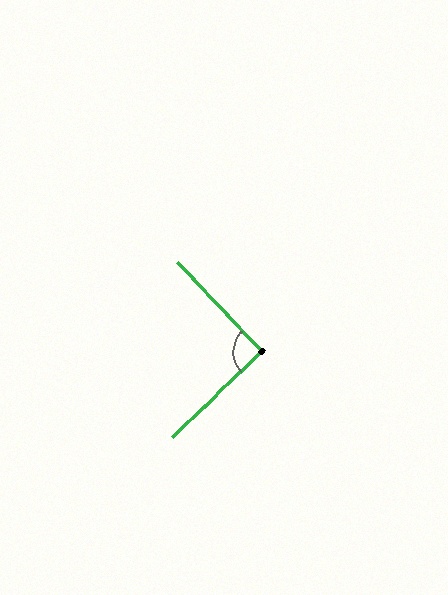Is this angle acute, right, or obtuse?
It is approximately a right angle.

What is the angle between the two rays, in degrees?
Approximately 91 degrees.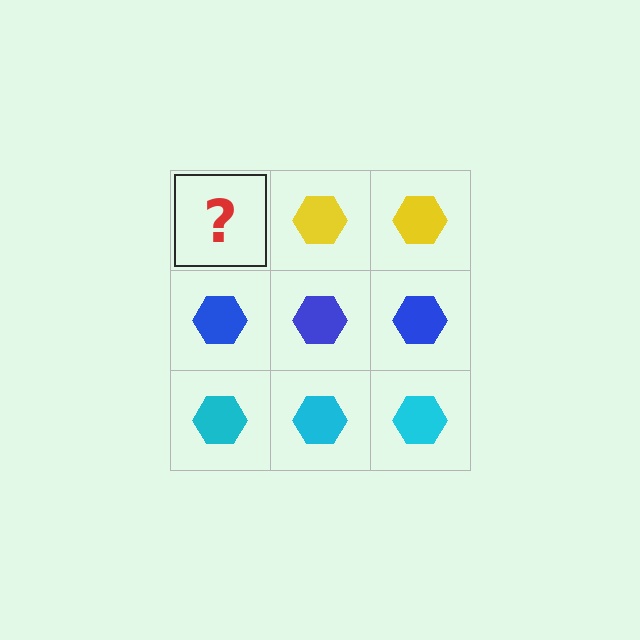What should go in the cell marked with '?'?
The missing cell should contain a yellow hexagon.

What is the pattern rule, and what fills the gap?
The rule is that each row has a consistent color. The gap should be filled with a yellow hexagon.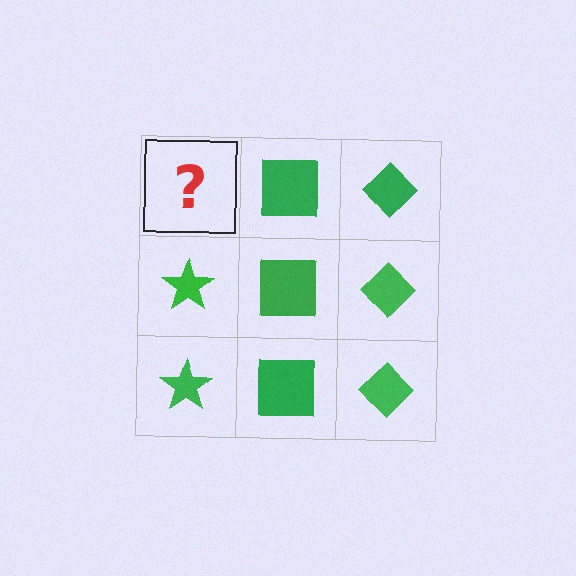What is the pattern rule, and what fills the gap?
The rule is that each column has a consistent shape. The gap should be filled with a green star.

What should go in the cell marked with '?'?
The missing cell should contain a green star.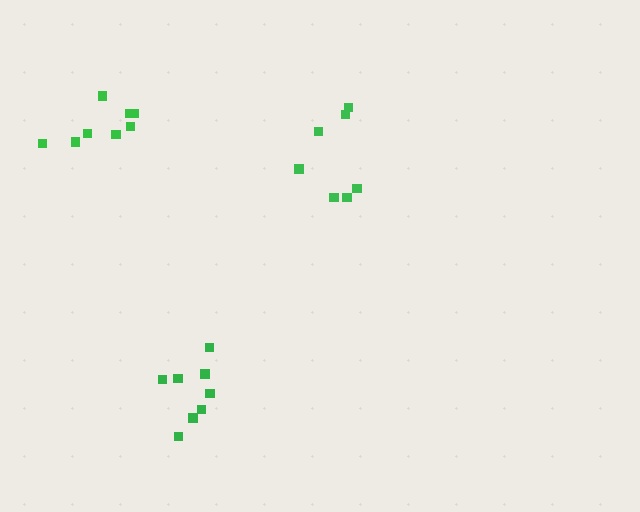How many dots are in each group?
Group 1: 8 dots, Group 2: 8 dots, Group 3: 7 dots (23 total).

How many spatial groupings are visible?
There are 3 spatial groupings.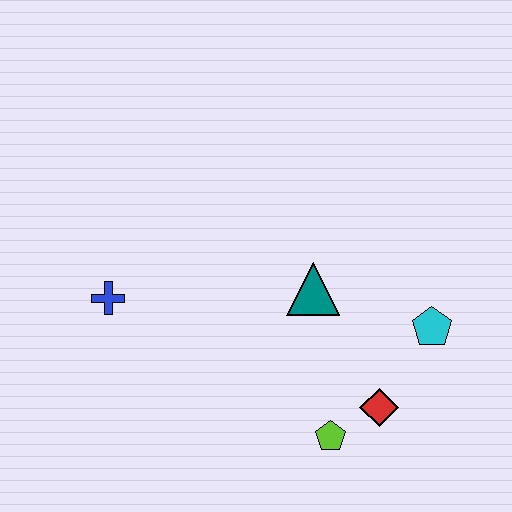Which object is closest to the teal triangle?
The cyan pentagon is closest to the teal triangle.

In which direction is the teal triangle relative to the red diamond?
The teal triangle is above the red diamond.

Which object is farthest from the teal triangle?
The blue cross is farthest from the teal triangle.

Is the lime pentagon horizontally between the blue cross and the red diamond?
Yes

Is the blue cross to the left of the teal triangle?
Yes